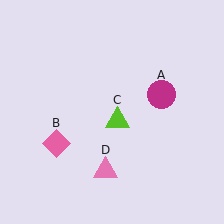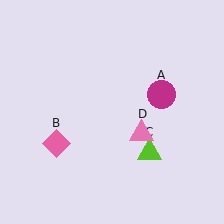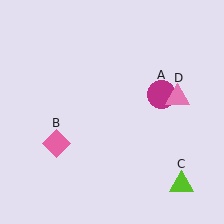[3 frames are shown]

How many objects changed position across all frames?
2 objects changed position: lime triangle (object C), pink triangle (object D).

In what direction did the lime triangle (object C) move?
The lime triangle (object C) moved down and to the right.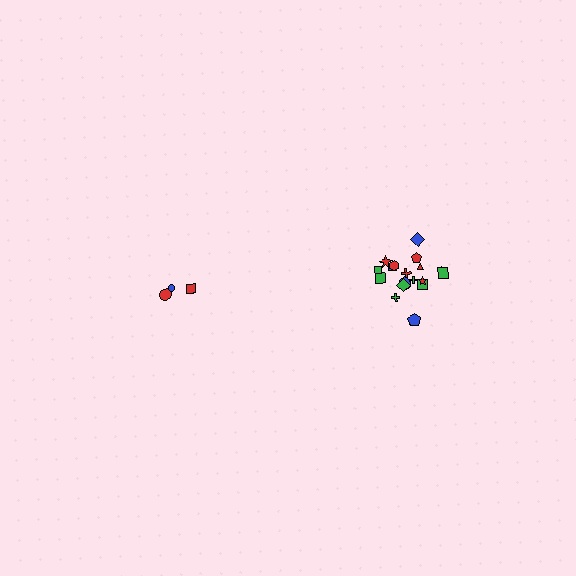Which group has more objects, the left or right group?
The right group.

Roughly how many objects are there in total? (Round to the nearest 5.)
Roughly 20 objects in total.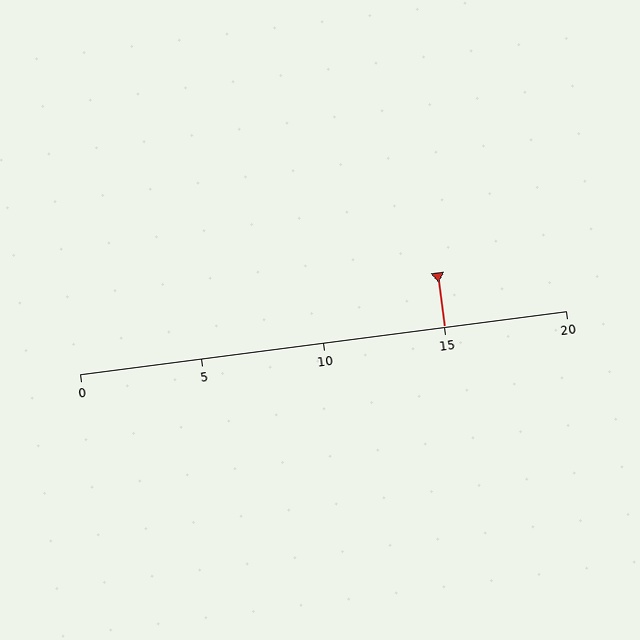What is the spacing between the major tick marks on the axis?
The major ticks are spaced 5 apart.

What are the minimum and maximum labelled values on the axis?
The axis runs from 0 to 20.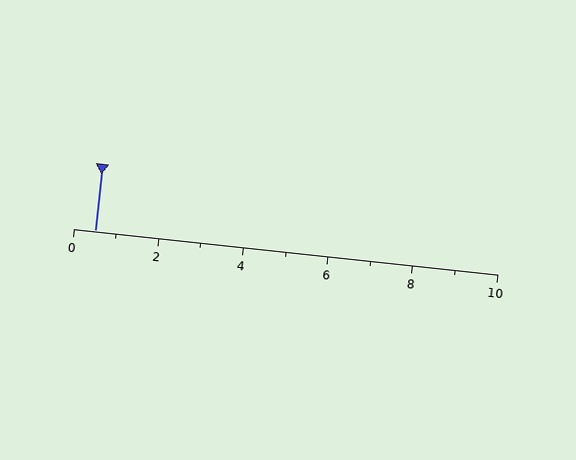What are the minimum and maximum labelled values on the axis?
The axis runs from 0 to 10.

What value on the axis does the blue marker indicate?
The marker indicates approximately 0.5.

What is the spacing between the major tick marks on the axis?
The major ticks are spaced 2 apart.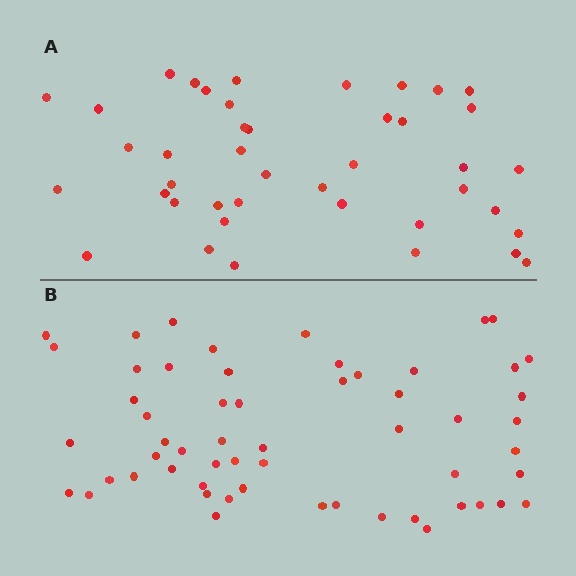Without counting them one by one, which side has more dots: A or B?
Region B (the bottom region) has more dots.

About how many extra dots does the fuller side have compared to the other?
Region B has approximately 15 more dots than region A.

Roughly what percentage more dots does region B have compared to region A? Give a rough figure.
About 35% more.